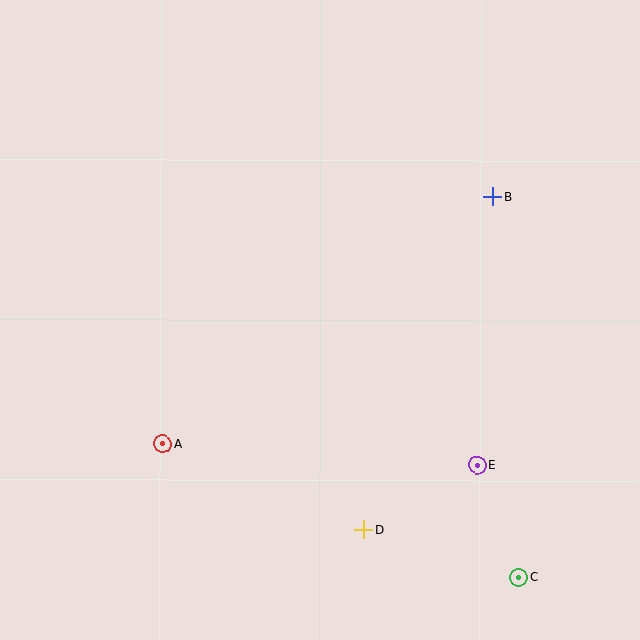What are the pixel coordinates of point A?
Point A is at (163, 444).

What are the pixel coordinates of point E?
Point E is at (477, 465).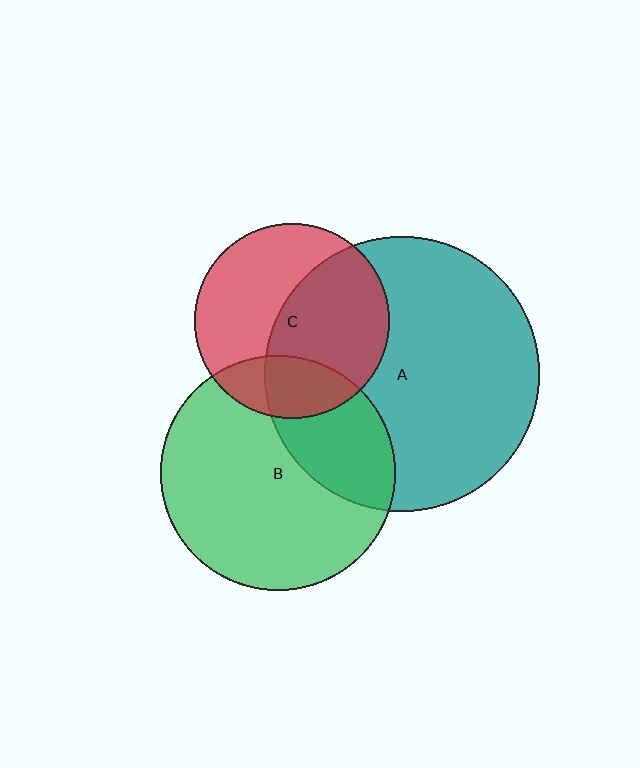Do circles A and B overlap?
Yes.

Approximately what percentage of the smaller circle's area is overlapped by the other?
Approximately 30%.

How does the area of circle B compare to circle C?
Approximately 1.5 times.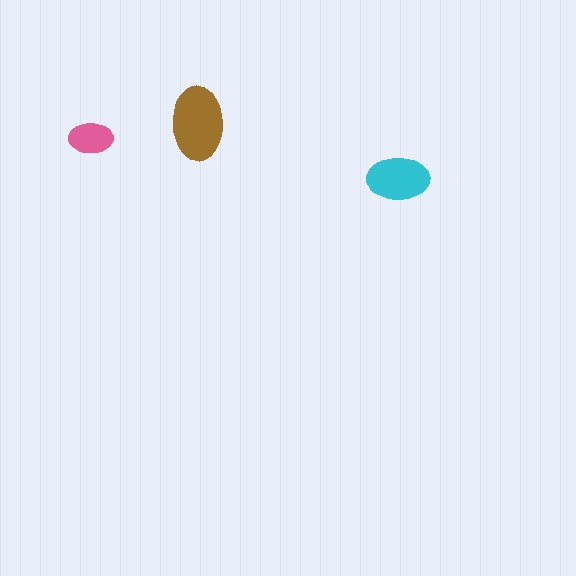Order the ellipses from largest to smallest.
the brown one, the cyan one, the pink one.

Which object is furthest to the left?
The pink ellipse is leftmost.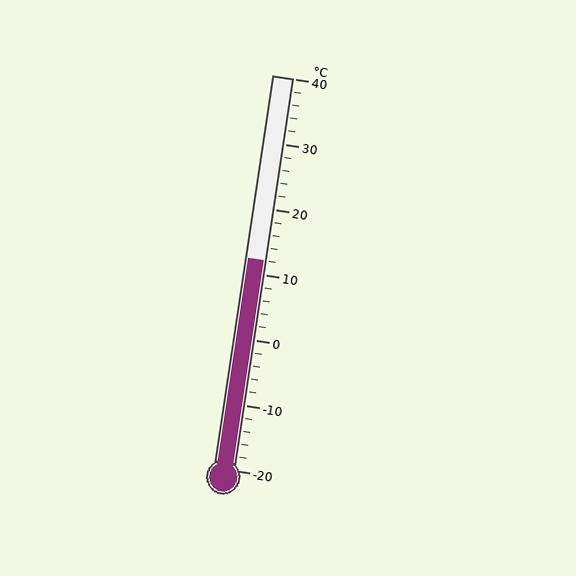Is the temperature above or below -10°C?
The temperature is above -10°C.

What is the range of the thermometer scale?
The thermometer scale ranges from -20°C to 40°C.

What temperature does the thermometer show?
The thermometer shows approximately 12°C.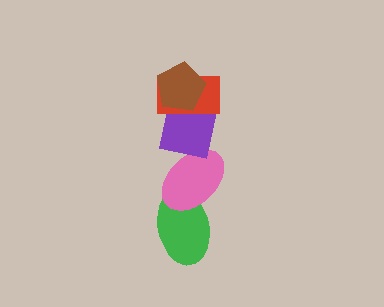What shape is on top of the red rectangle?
The brown pentagon is on top of the red rectangle.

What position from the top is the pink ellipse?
The pink ellipse is 4th from the top.